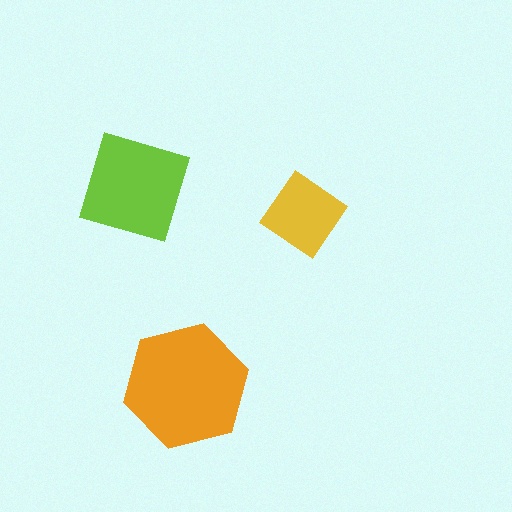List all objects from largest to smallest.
The orange hexagon, the lime square, the yellow diamond.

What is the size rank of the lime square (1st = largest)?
2nd.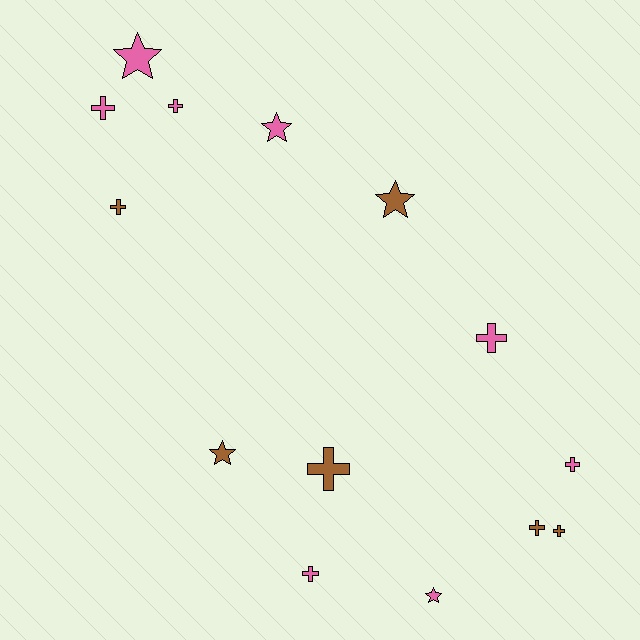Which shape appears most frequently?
Cross, with 9 objects.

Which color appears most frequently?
Pink, with 8 objects.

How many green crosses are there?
There are no green crosses.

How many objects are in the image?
There are 14 objects.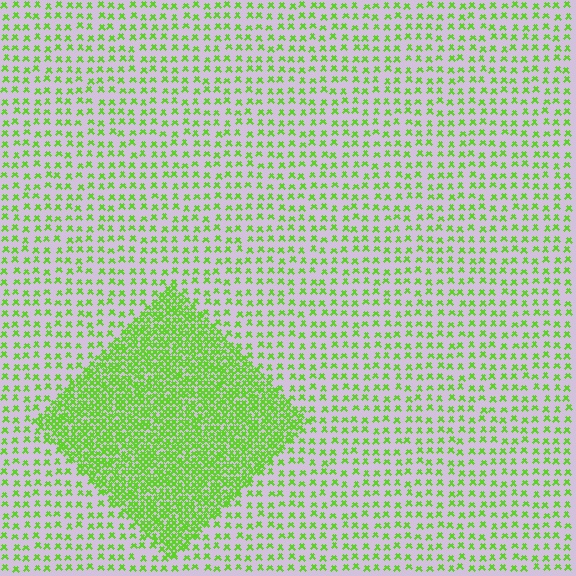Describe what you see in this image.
The image contains small lime elements arranged at two different densities. A diamond-shaped region is visible where the elements are more densely packed than the surrounding area.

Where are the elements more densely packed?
The elements are more densely packed inside the diamond boundary.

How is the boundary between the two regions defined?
The boundary is defined by a change in element density (approximately 2.8x ratio). All elements are the same color, size, and shape.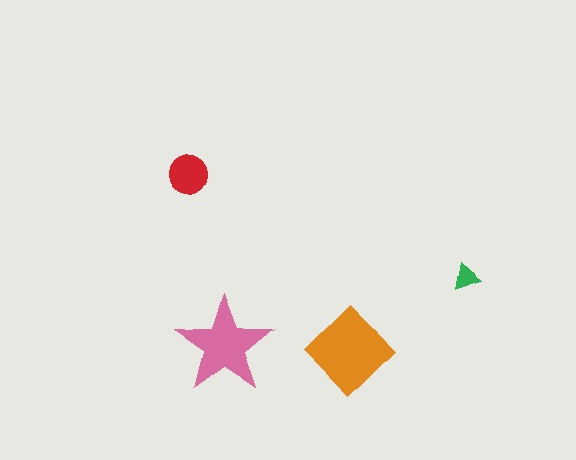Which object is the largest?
The orange diamond.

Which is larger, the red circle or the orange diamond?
The orange diamond.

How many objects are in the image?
There are 4 objects in the image.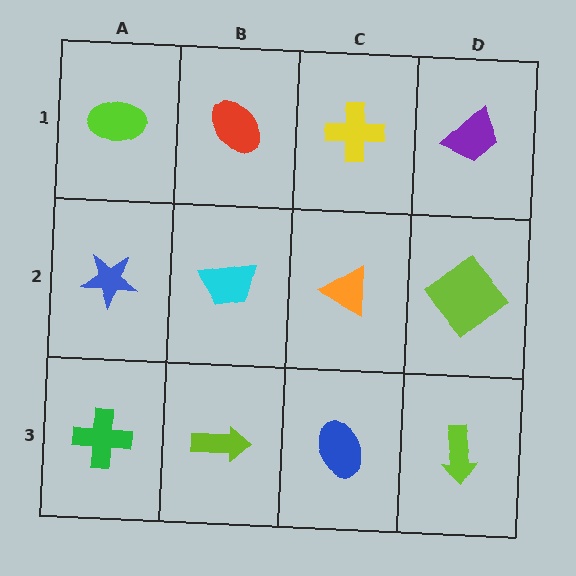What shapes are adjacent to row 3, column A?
A blue star (row 2, column A), a lime arrow (row 3, column B).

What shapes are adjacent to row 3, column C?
An orange triangle (row 2, column C), a lime arrow (row 3, column B), a lime arrow (row 3, column D).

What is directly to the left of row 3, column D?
A blue ellipse.